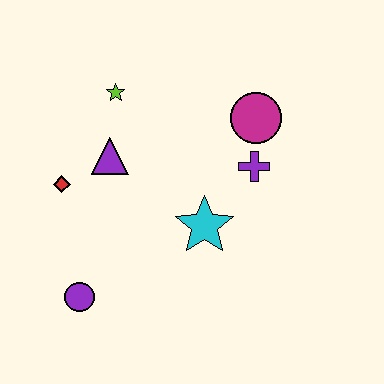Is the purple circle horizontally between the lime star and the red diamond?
Yes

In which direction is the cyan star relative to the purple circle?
The cyan star is to the right of the purple circle.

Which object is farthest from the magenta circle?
The purple circle is farthest from the magenta circle.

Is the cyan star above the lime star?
No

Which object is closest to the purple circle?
The red diamond is closest to the purple circle.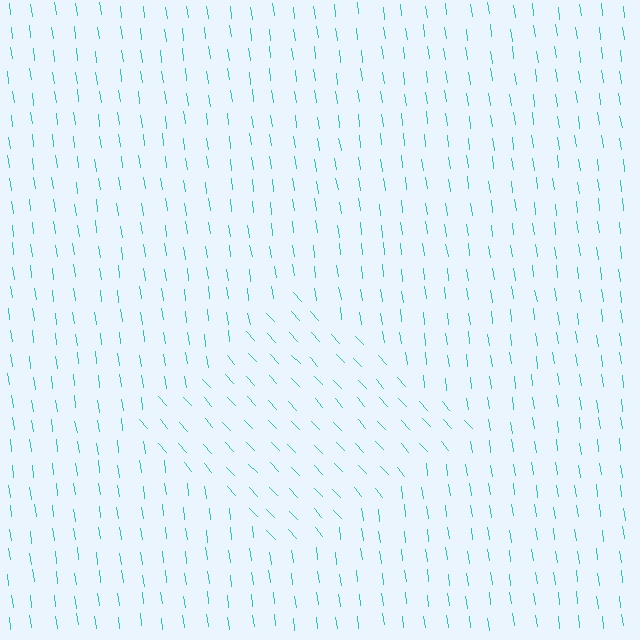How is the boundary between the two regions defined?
The boundary is defined purely by a change in line orientation (approximately 35 degrees difference). All lines are the same color and thickness.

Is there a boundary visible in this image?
Yes, there is a texture boundary formed by a change in line orientation.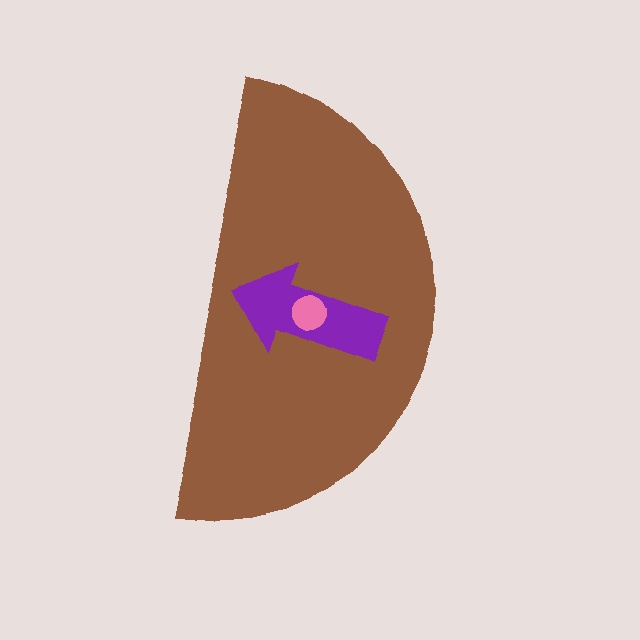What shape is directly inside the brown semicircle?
The purple arrow.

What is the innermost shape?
The pink circle.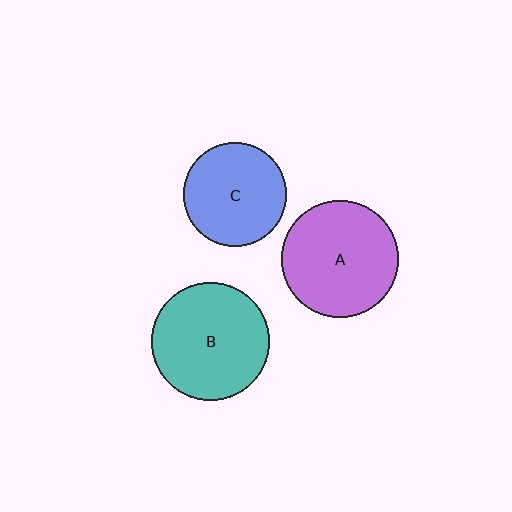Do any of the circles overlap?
No, none of the circles overlap.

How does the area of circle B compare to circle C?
Approximately 1.3 times.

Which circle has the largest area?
Circle B (teal).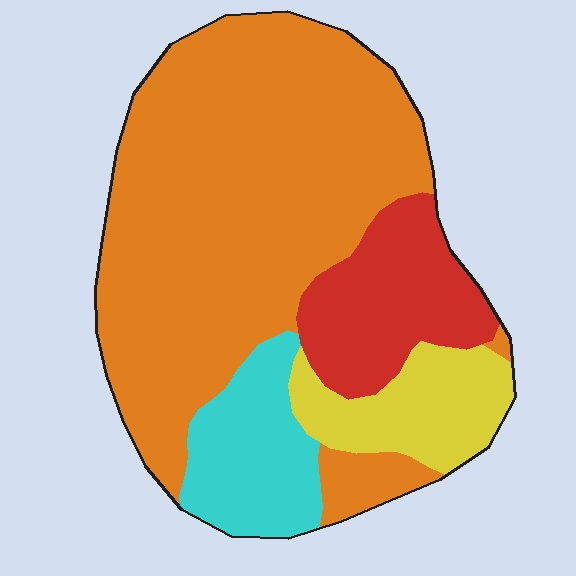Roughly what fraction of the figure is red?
Red takes up about one sixth (1/6) of the figure.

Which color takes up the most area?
Orange, at roughly 60%.